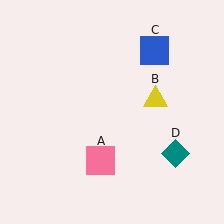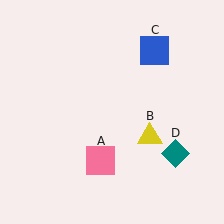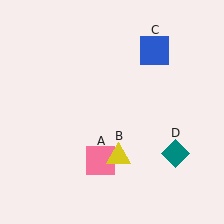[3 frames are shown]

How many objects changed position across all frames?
1 object changed position: yellow triangle (object B).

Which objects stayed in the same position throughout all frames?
Pink square (object A) and blue square (object C) and teal diamond (object D) remained stationary.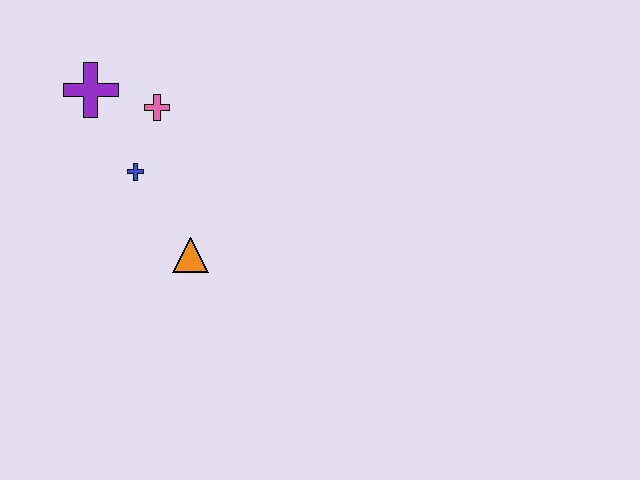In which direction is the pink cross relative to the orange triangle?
The pink cross is above the orange triangle.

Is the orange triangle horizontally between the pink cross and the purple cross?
No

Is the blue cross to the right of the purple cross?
Yes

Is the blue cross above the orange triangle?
Yes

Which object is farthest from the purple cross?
The orange triangle is farthest from the purple cross.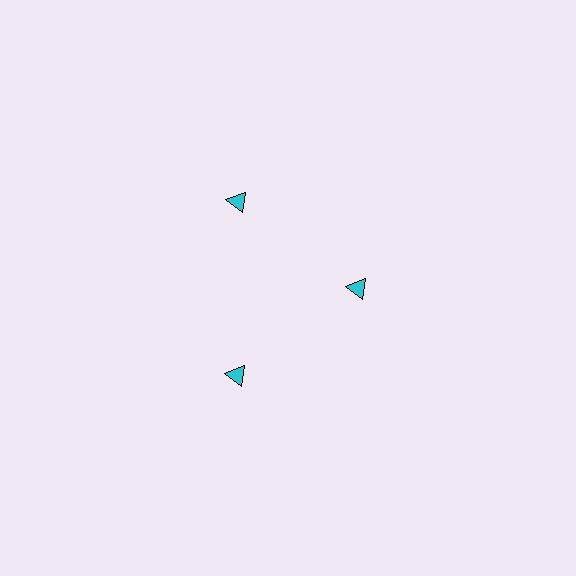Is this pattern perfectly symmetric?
No. The 3 cyan triangles are arranged in a ring, but one element near the 3 o'clock position is pulled inward toward the center, breaking the 3-fold rotational symmetry.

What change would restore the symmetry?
The symmetry would be restored by moving it outward, back onto the ring so that all 3 triangles sit at equal angles and equal distance from the center.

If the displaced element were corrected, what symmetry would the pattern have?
It would have 3-fold rotational symmetry — the pattern would map onto itself every 120 degrees.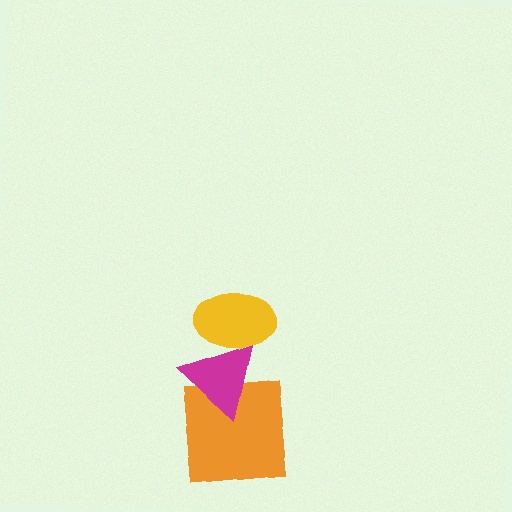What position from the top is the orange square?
The orange square is 3rd from the top.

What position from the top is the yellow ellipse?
The yellow ellipse is 1st from the top.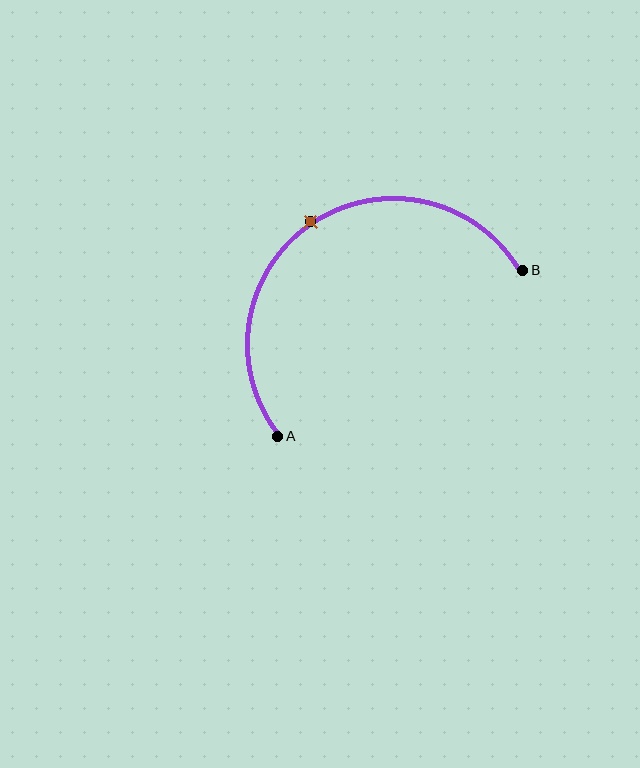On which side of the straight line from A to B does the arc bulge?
The arc bulges above and to the left of the straight line connecting A and B.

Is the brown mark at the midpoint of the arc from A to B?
Yes. The brown mark lies on the arc at equal arc-length from both A and B — it is the arc midpoint.